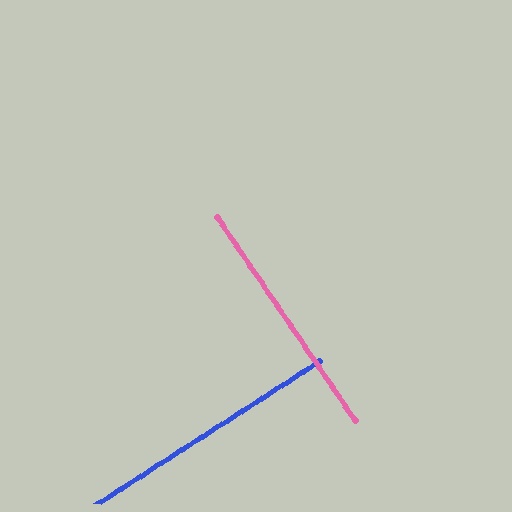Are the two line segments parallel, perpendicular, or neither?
Perpendicular — they meet at approximately 89°.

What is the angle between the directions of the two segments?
Approximately 89 degrees.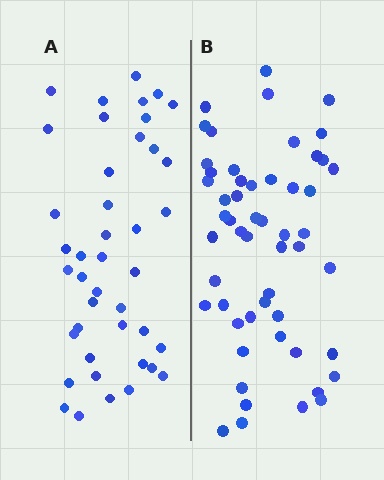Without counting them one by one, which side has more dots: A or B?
Region B (the right region) has more dots.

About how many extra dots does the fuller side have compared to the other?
Region B has roughly 12 or so more dots than region A.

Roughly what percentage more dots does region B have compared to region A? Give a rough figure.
About 30% more.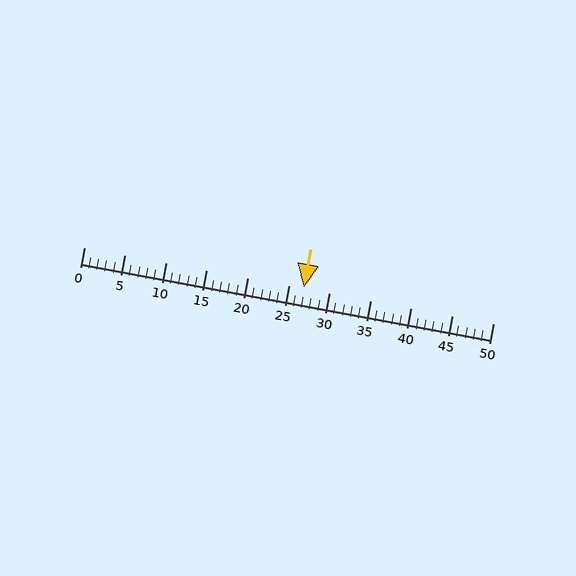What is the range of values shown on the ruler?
The ruler shows values from 0 to 50.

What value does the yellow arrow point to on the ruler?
The yellow arrow points to approximately 27.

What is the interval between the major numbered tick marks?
The major tick marks are spaced 5 units apart.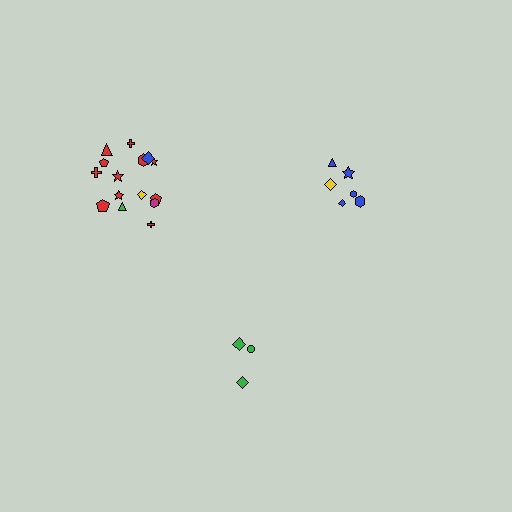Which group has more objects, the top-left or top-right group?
The top-left group.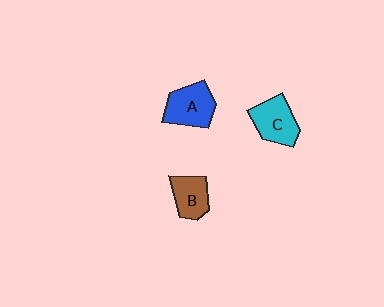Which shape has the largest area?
Shape A (blue).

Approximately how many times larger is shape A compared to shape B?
Approximately 1.3 times.